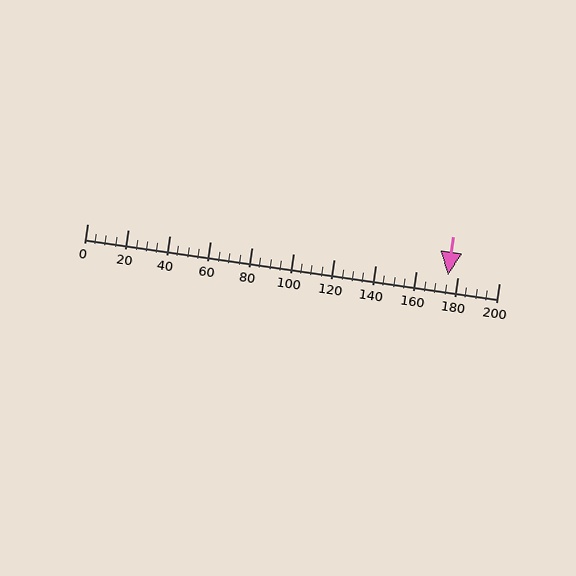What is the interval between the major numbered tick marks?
The major tick marks are spaced 20 units apart.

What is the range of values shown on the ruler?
The ruler shows values from 0 to 200.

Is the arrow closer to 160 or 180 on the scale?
The arrow is closer to 180.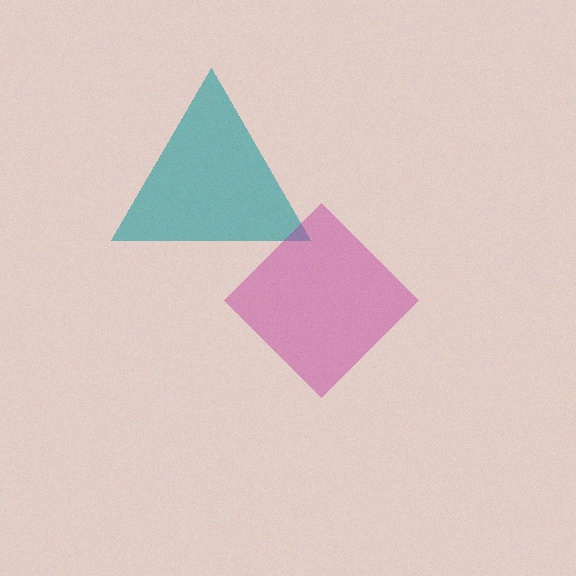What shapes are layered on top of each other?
The layered shapes are: a teal triangle, a magenta diamond.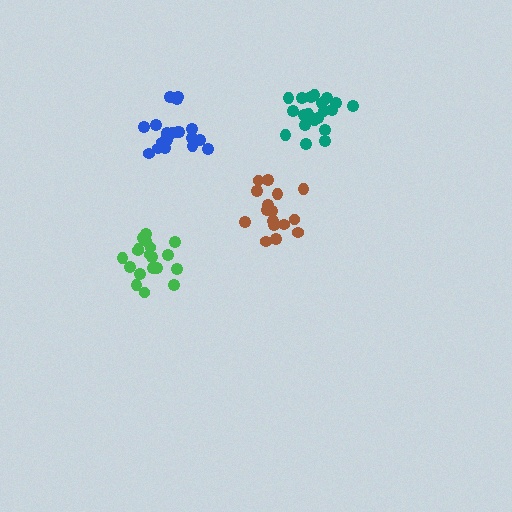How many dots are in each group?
Group 1: 19 dots, Group 2: 16 dots, Group 3: 20 dots, Group 4: 20 dots (75 total).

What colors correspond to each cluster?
The clusters are colored: green, brown, teal, blue.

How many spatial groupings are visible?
There are 4 spatial groupings.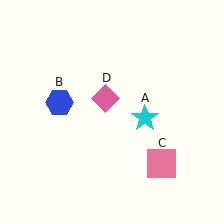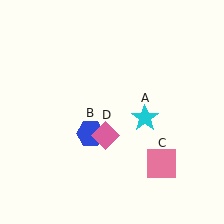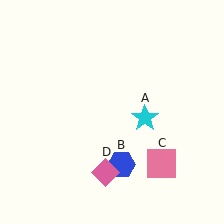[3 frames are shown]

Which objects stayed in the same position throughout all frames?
Cyan star (object A) and pink square (object C) remained stationary.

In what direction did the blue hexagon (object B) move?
The blue hexagon (object B) moved down and to the right.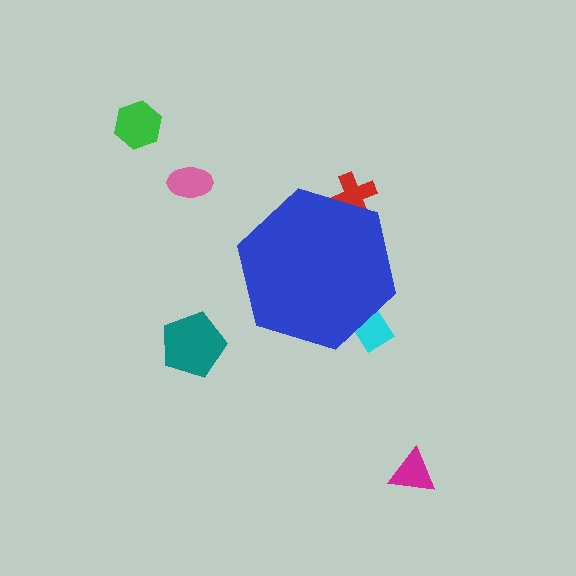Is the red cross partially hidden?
Yes, the red cross is partially hidden behind the blue hexagon.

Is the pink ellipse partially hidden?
No, the pink ellipse is fully visible.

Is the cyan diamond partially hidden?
Yes, the cyan diamond is partially hidden behind the blue hexagon.